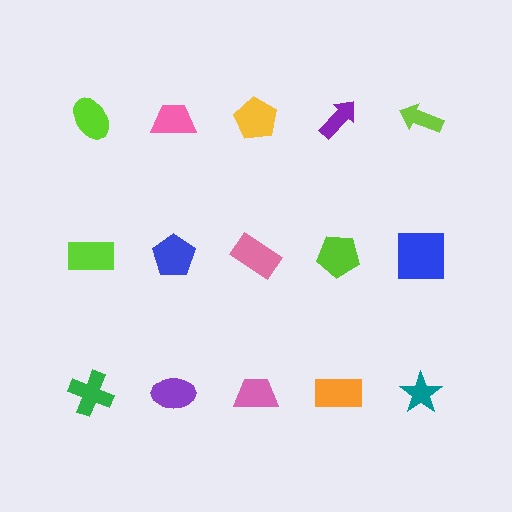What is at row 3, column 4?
An orange rectangle.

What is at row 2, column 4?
A lime pentagon.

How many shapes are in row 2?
5 shapes.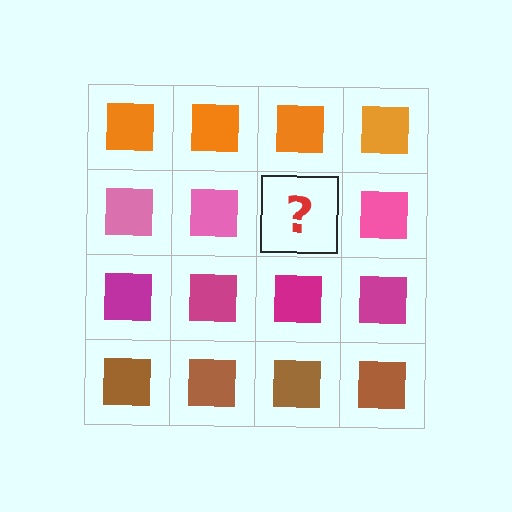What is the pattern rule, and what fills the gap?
The rule is that each row has a consistent color. The gap should be filled with a pink square.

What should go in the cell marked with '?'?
The missing cell should contain a pink square.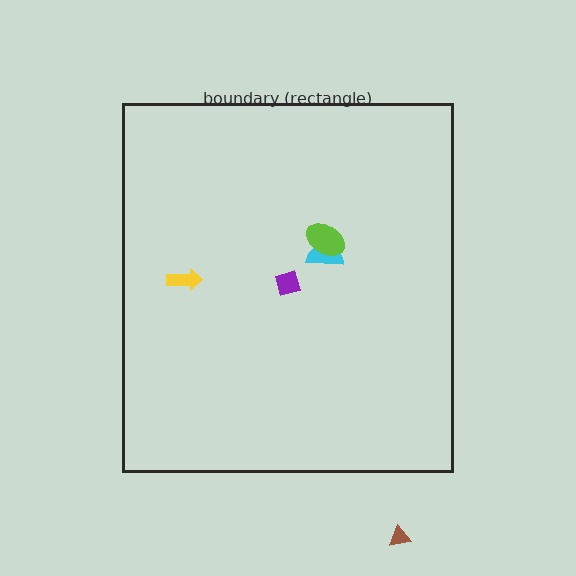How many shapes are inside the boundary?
4 inside, 1 outside.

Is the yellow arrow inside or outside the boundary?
Inside.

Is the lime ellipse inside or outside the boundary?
Inside.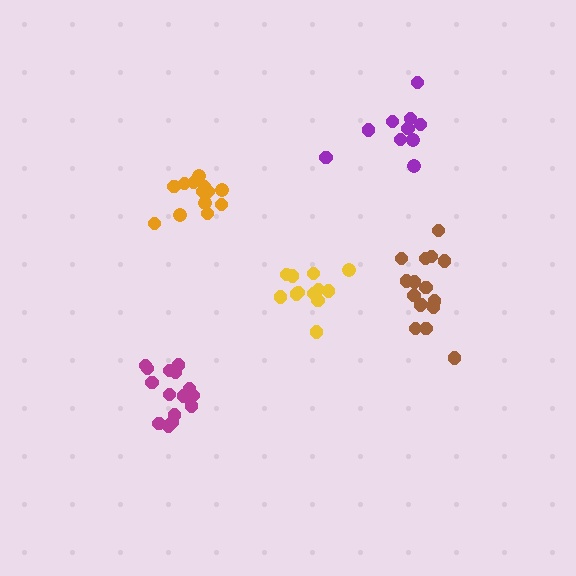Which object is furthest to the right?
The brown cluster is rightmost.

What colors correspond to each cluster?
The clusters are colored: orange, yellow, purple, magenta, brown.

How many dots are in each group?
Group 1: 13 dots, Group 2: 13 dots, Group 3: 10 dots, Group 4: 15 dots, Group 5: 16 dots (67 total).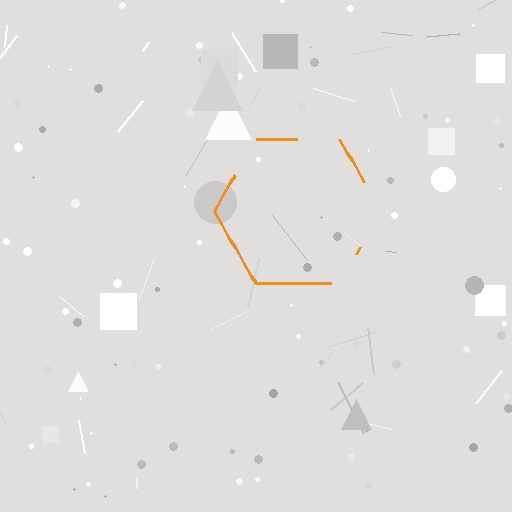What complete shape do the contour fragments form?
The contour fragments form a hexagon.